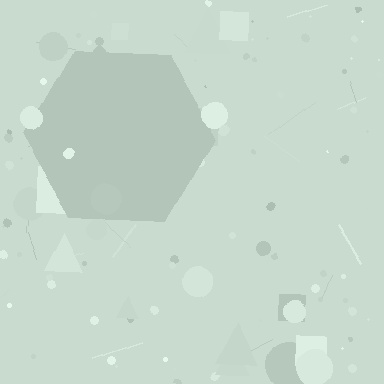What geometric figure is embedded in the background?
A hexagon is embedded in the background.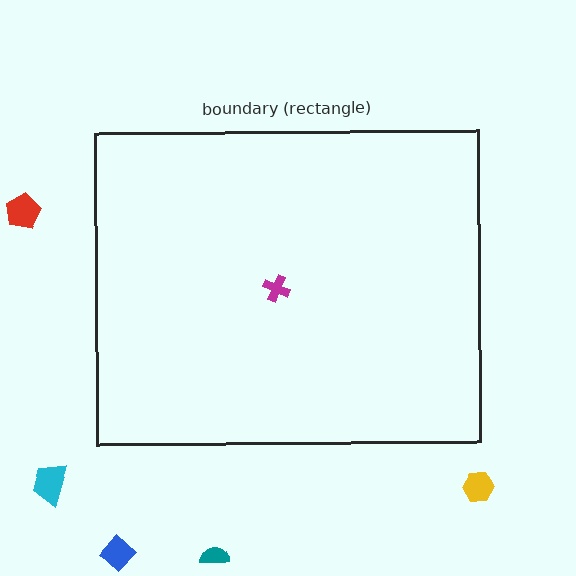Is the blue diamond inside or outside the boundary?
Outside.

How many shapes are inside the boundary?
1 inside, 5 outside.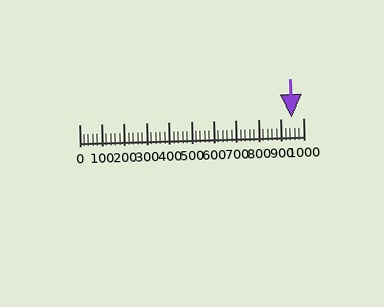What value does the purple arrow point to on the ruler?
The purple arrow points to approximately 950.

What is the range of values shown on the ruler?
The ruler shows values from 0 to 1000.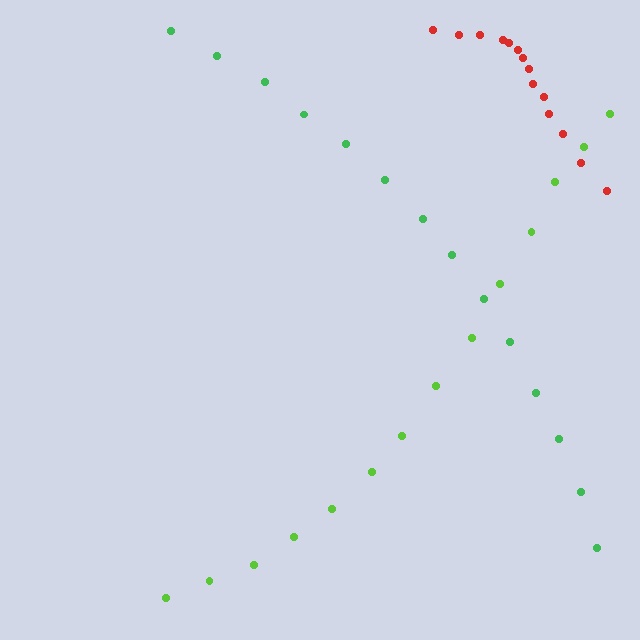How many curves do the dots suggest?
There are 3 distinct paths.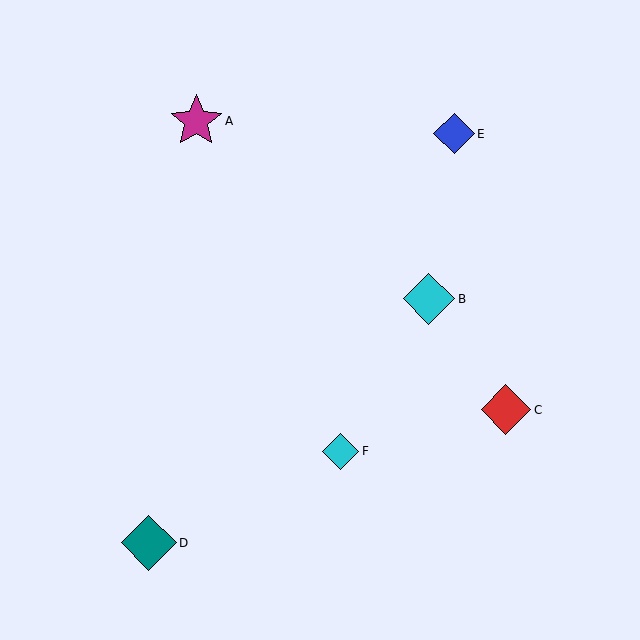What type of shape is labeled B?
Shape B is a cyan diamond.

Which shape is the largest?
The teal diamond (labeled D) is the largest.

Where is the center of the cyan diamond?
The center of the cyan diamond is at (340, 451).